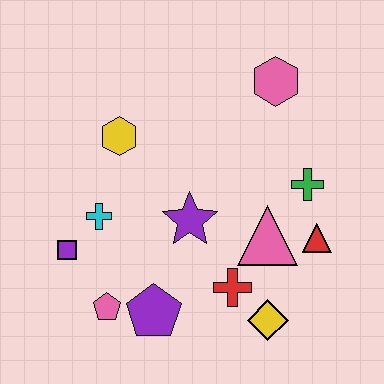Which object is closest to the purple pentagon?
The pink pentagon is closest to the purple pentagon.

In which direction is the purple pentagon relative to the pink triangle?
The purple pentagon is to the left of the pink triangle.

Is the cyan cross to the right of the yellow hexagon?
No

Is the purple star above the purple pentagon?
Yes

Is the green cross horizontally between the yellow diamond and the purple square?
No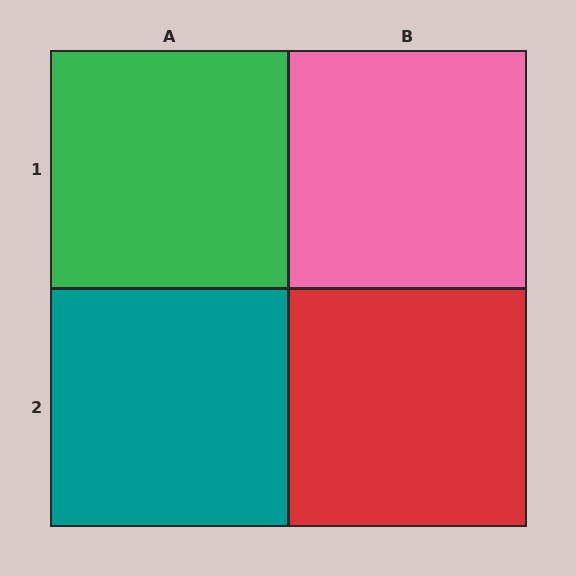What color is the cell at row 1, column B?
Pink.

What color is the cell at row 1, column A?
Green.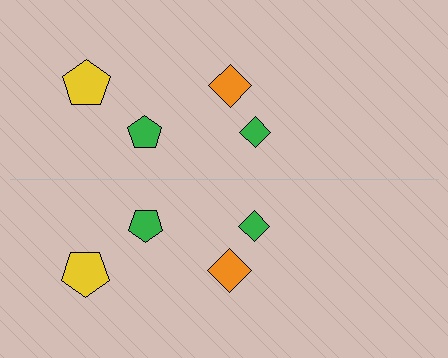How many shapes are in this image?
There are 8 shapes in this image.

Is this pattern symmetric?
Yes, this pattern has bilateral (reflection) symmetry.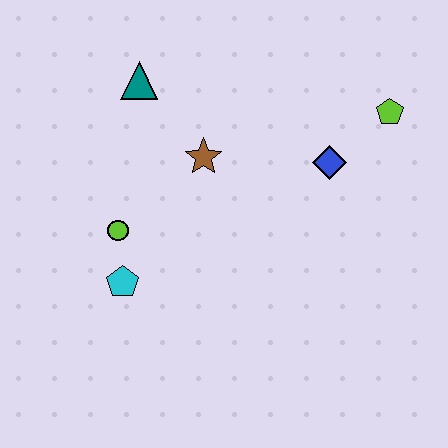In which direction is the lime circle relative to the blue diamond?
The lime circle is to the left of the blue diamond.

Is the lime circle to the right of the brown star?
No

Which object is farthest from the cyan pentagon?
The lime pentagon is farthest from the cyan pentagon.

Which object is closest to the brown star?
The teal triangle is closest to the brown star.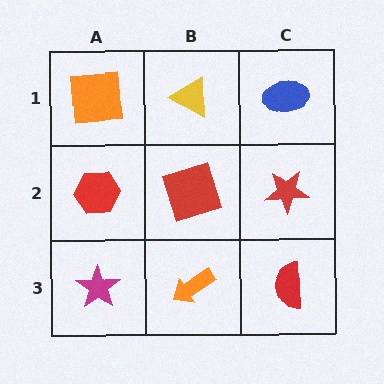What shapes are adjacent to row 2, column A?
An orange square (row 1, column A), a magenta star (row 3, column A), a red square (row 2, column B).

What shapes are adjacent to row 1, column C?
A red star (row 2, column C), a yellow triangle (row 1, column B).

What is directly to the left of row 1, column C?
A yellow triangle.